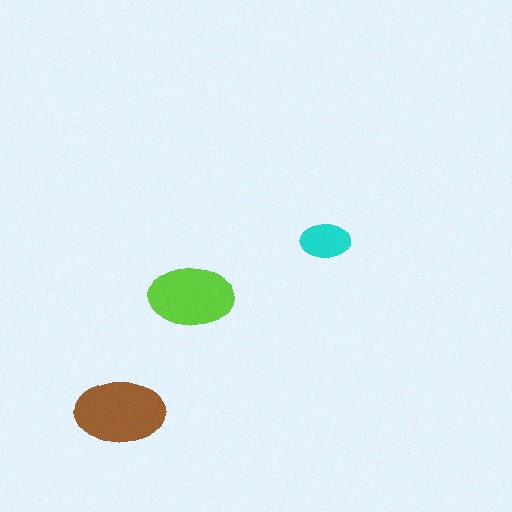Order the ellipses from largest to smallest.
the brown one, the lime one, the cyan one.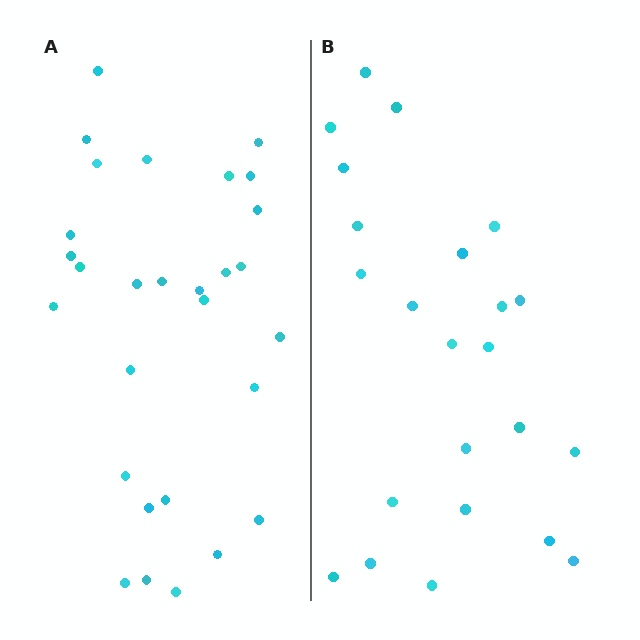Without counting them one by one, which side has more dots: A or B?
Region A (the left region) has more dots.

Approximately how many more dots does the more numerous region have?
Region A has about 6 more dots than region B.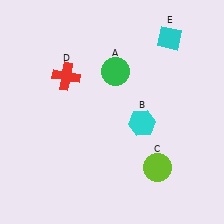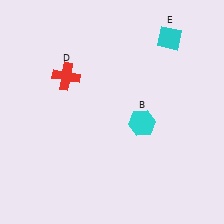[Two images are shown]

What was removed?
The lime circle (C), the green circle (A) were removed in Image 2.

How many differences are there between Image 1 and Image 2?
There are 2 differences between the two images.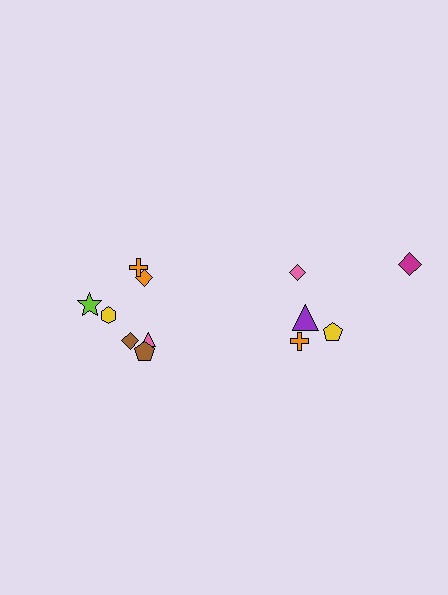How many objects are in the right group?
There are 5 objects.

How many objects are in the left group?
There are 7 objects.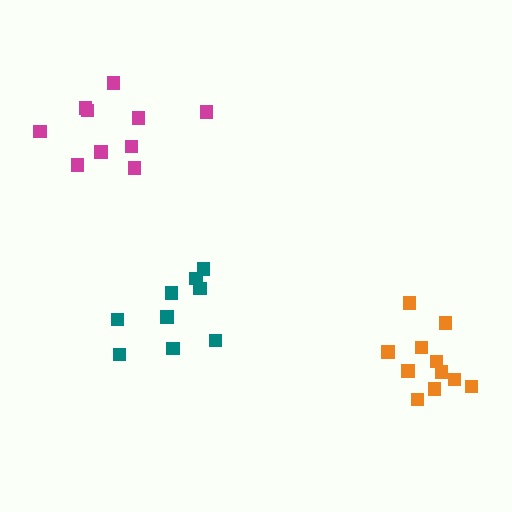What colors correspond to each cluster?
The clusters are colored: teal, magenta, orange.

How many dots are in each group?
Group 1: 9 dots, Group 2: 10 dots, Group 3: 11 dots (30 total).